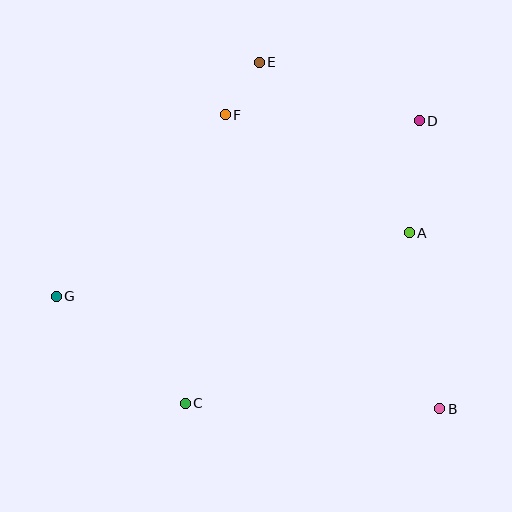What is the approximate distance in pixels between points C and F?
The distance between C and F is approximately 291 pixels.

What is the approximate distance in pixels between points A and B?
The distance between A and B is approximately 179 pixels.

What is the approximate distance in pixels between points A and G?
The distance between A and G is approximately 359 pixels.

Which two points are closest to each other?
Points E and F are closest to each other.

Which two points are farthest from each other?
Points D and G are farthest from each other.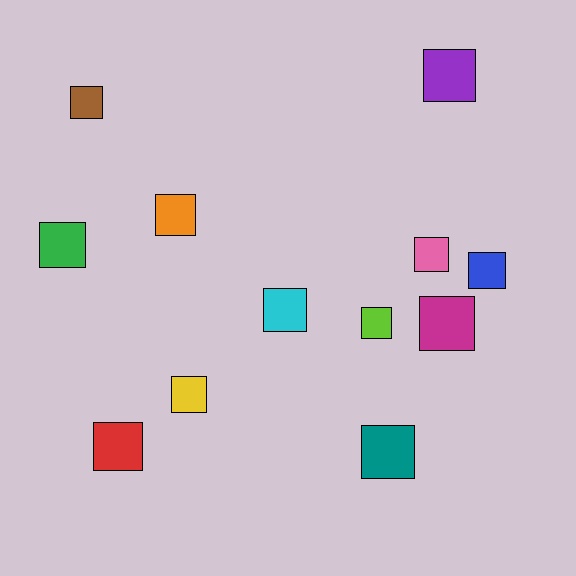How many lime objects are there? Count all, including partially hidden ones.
There is 1 lime object.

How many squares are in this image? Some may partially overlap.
There are 12 squares.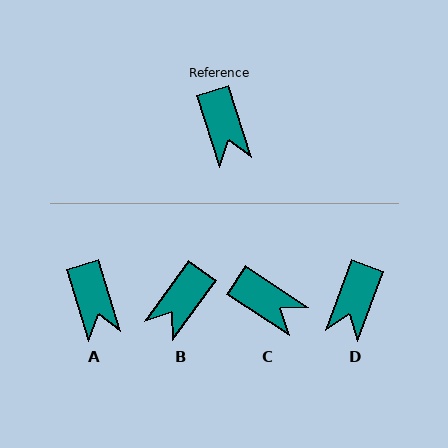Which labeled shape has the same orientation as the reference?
A.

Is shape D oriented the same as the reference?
No, it is off by about 37 degrees.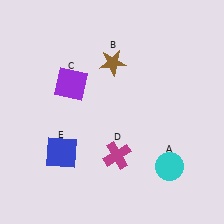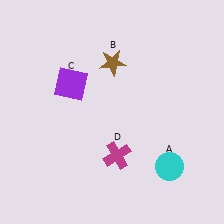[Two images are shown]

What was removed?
The blue square (E) was removed in Image 2.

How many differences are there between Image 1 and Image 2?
There is 1 difference between the two images.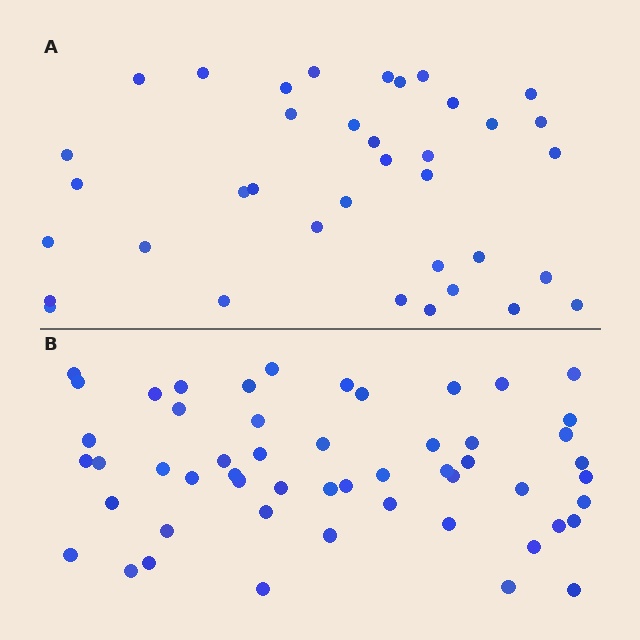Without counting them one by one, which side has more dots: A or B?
Region B (the bottom region) has more dots.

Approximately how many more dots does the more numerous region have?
Region B has approximately 15 more dots than region A.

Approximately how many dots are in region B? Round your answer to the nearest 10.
About 50 dots. (The exact count is 53, which rounds to 50.)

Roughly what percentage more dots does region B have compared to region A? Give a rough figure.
About 45% more.